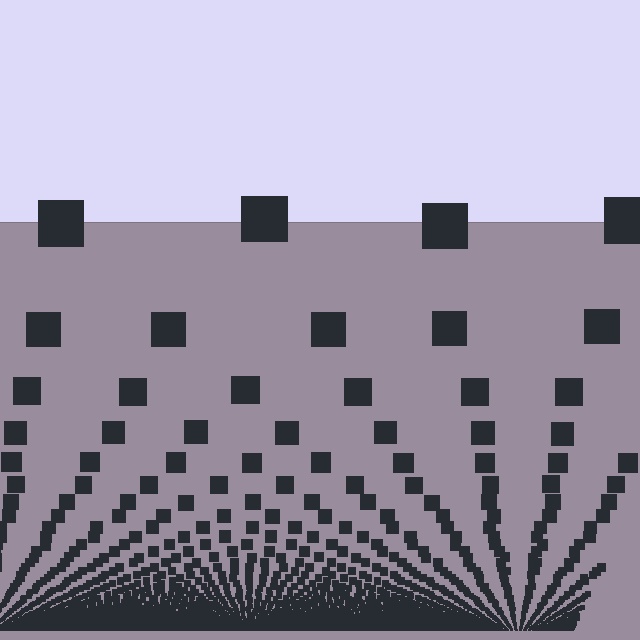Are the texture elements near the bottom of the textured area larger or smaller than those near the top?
Smaller. The gradient is inverted — elements near the bottom are smaller and denser.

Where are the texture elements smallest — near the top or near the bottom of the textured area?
Near the bottom.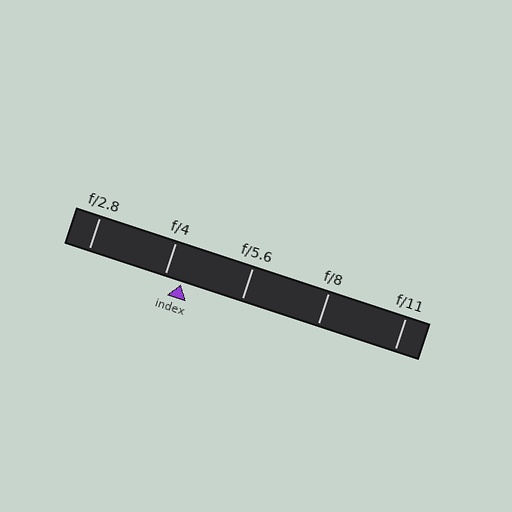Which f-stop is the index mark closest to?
The index mark is closest to f/4.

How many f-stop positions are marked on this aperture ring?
There are 5 f-stop positions marked.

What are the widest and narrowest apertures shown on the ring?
The widest aperture shown is f/2.8 and the narrowest is f/11.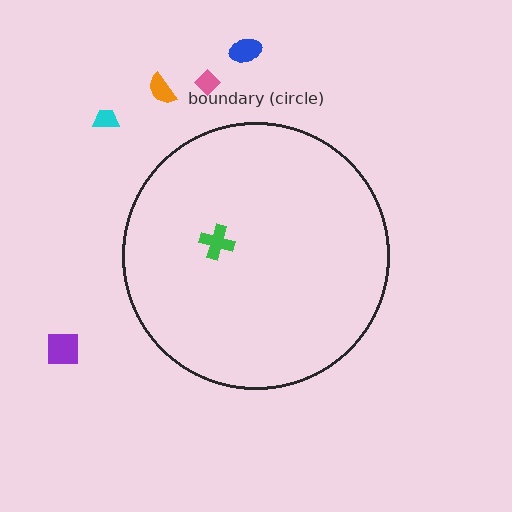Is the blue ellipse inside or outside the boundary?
Outside.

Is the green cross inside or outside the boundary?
Inside.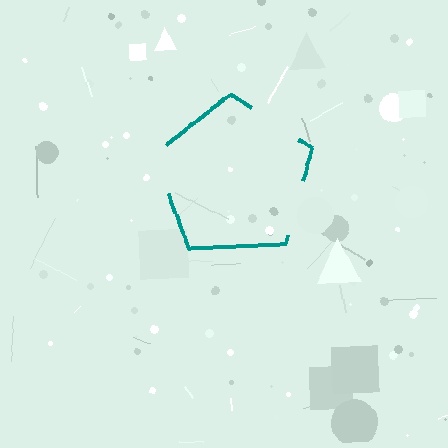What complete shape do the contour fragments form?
The contour fragments form a pentagon.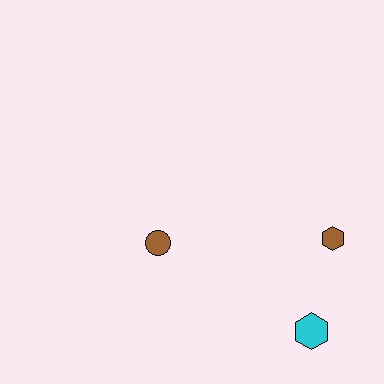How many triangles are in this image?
There are no triangles.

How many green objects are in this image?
There are no green objects.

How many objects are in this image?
There are 3 objects.